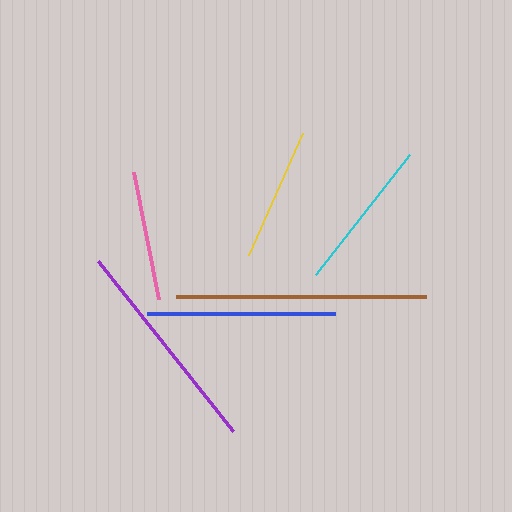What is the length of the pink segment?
The pink segment is approximately 129 pixels long.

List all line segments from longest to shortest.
From longest to shortest: brown, purple, blue, cyan, yellow, pink.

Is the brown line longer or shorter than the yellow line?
The brown line is longer than the yellow line.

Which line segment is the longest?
The brown line is the longest at approximately 251 pixels.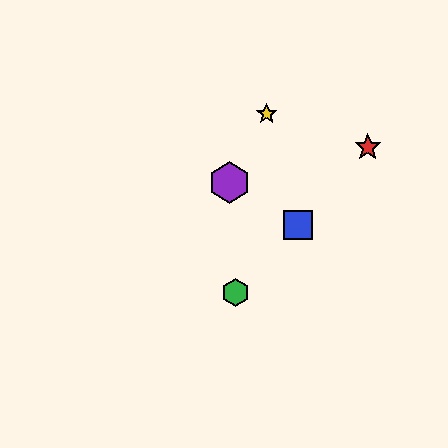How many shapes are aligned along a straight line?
3 shapes (the red star, the blue square, the green hexagon) are aligned along a straight line.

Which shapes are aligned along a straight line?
The red star, the blue square, the green hexagon are aligned along a straight line.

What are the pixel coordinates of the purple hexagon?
The purple hexagon is at (230, 183).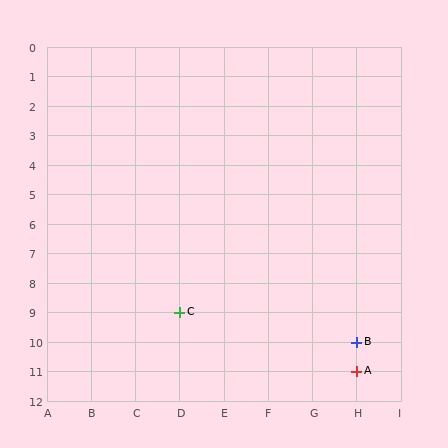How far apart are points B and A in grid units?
Points B and A are 1 row apart.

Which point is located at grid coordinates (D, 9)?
Point C is at (D, 9).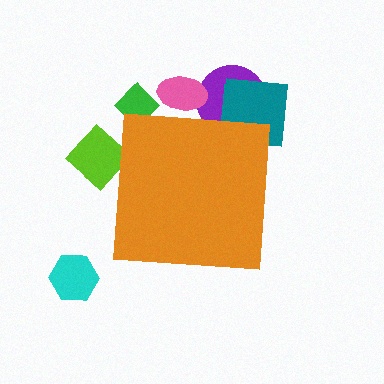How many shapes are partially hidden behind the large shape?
5 shapes are partially hidden.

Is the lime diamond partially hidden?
Yes, the lime diamond is partially hidden behind the orange square.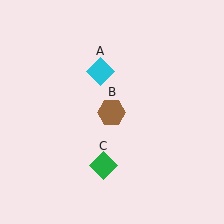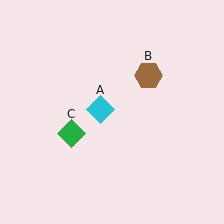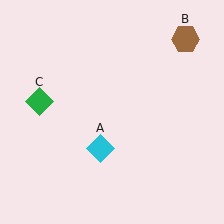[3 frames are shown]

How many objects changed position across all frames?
3 objects changed position: cyan diamond (object A), brown hexagon (object B), green diamond (object C).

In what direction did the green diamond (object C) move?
The green diamond (object C) moved up and to the left.